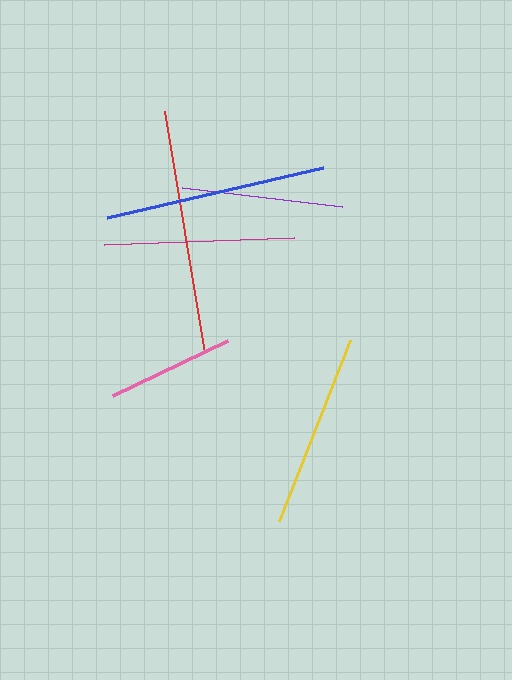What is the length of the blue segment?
The blue segment is approximately 222 pixels long.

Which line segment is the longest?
The red line is the longest at approximately 245 pixels.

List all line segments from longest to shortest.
From longest to shortest: red, blue, yellow, magenta, purple, pink.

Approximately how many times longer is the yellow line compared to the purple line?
The yellow line is approximately 1.2 times the length of the purple line.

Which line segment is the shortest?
The pink line is the shortest at approximately 127 pixels.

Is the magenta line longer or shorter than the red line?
The red line is longer than the magenta line.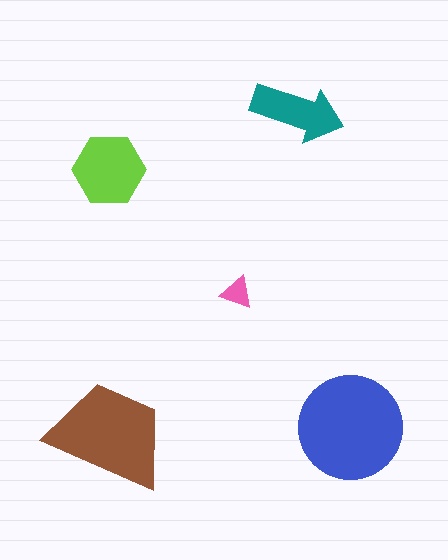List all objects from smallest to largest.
The pink triangle, the teal arrow, the lime hexagon, the brown trapezoid, the blue circle.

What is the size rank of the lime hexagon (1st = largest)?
3rd.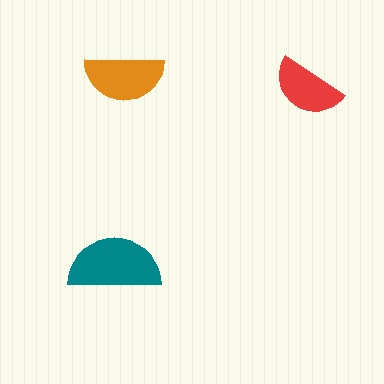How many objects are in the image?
There are 3 objects in the image.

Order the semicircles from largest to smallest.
the teal one, the orange one, the red one.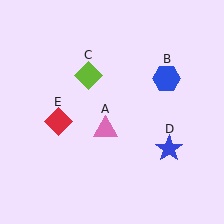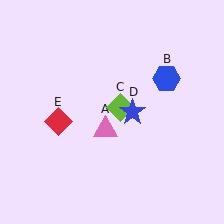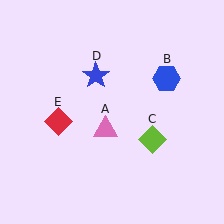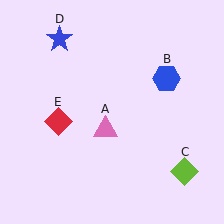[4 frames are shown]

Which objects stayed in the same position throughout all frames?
Pink triangle (object A) and blue hexagon (object B) and red diamond (object E) remained stationary.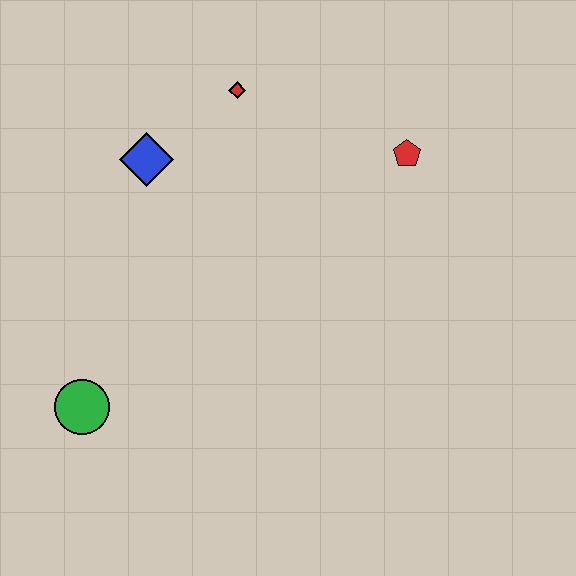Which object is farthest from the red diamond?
The green circle is farthest from the red diamond.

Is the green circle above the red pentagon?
No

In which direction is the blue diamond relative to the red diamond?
The blue diamond is to the left of the red diamond.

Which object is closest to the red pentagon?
The red diamond is closest to the red pentagon.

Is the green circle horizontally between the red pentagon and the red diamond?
No